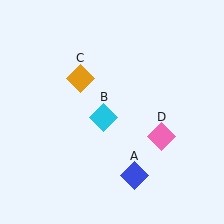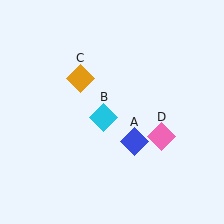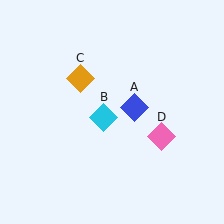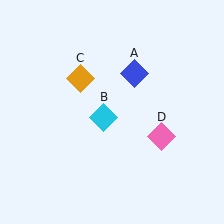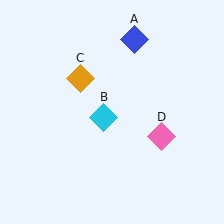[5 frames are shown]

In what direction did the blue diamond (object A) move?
The blue diamond (object A) moved up.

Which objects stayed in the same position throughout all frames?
Cyan diamond (object B) and orange diamond (object C) and pink diamond (object D) remained stationary.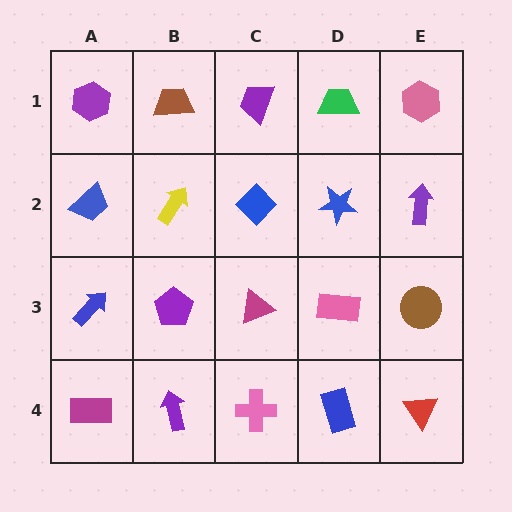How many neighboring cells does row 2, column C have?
4.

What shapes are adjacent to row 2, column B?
A brown trapezoid (row 1, column B), a purple pentagon (row 3, column B), a blue trapezoid (row 2, column A), a blue diamond (row 2, column C).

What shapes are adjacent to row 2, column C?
A purple trapezoid (row 1, column C), a magenta triangle (row 3, column C), a yellow arrow (row 2, column B), a blue star (row 2, column D).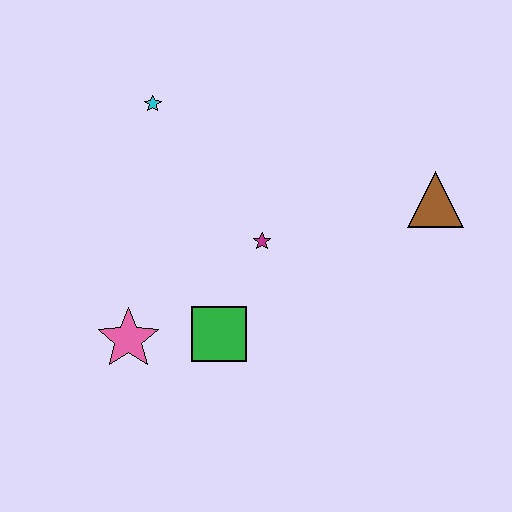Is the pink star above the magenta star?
No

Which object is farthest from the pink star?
The brown triangle is farthest from the pink star.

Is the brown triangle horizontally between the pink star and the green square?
No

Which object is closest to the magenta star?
The green square is closest to the magenta star.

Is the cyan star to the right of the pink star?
Yes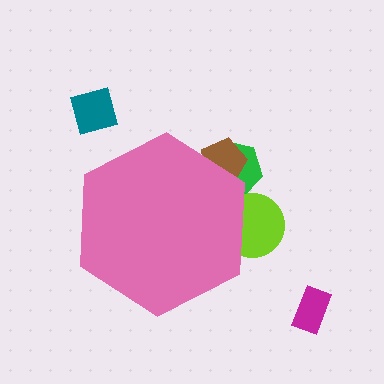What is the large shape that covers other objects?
A pink hexagon.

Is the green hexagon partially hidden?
Yes, the green hexagon is partially hidden behind the pink hexagon.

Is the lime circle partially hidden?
Yes, the lime circle is partially hidden behind the pink hexagon.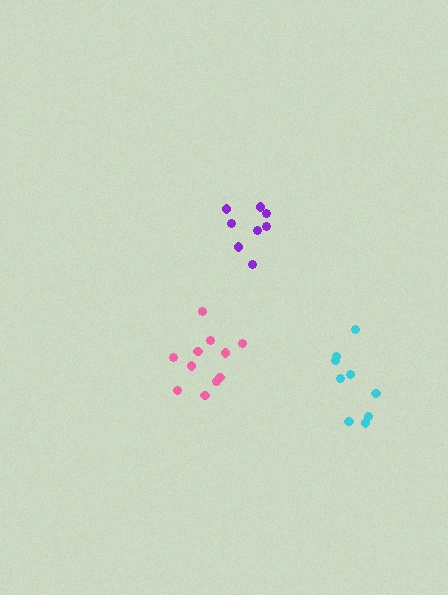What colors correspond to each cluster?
The clusters are colored: pink, cyan, purple.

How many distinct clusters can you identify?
There are 3 distinct clusters.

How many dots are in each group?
Group 1: 11 dots, Group 2: 9 dots, Group 3: 8 dots (28 total).